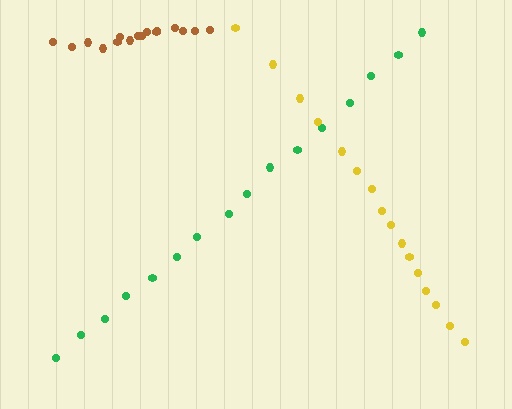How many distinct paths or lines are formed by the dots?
There are 3 distinct paths.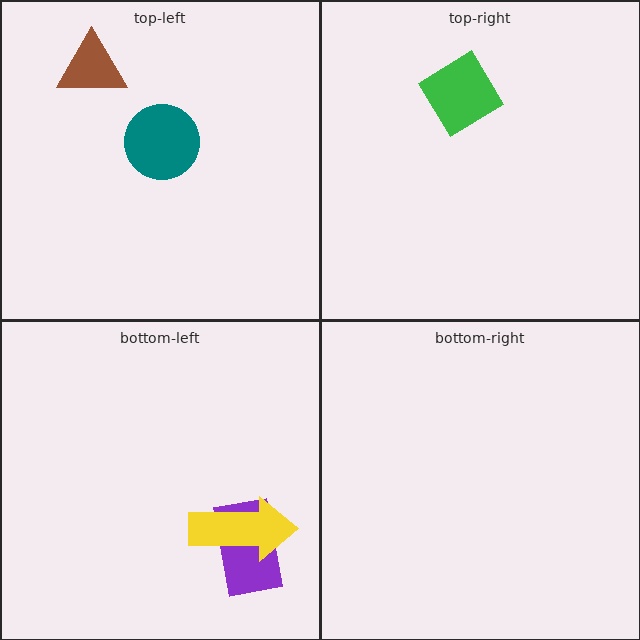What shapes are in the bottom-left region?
The purple rectangle, the yellow arrow.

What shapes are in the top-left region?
The teal circle, the brown triangle.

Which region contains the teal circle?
The top-left region.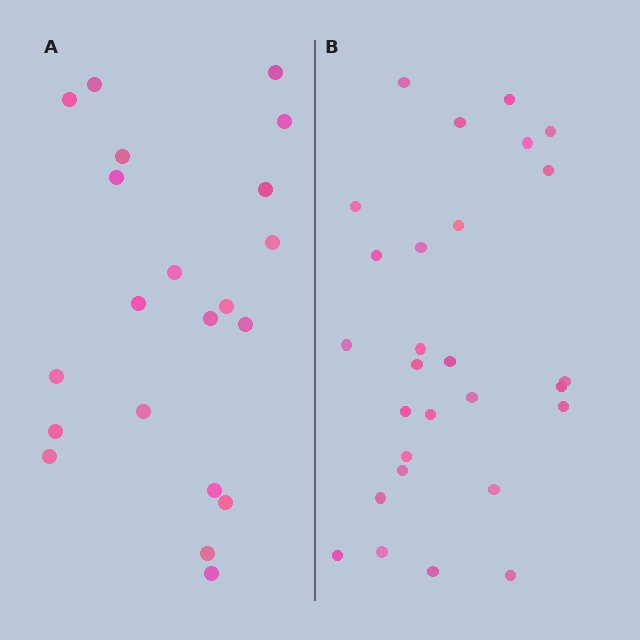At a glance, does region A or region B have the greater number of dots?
Region B (the right region) has more dots.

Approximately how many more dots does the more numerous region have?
Region B has roughly 8 or so more dots than region A.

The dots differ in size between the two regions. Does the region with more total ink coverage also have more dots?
No. Region A has more total ink coverage because its dots are larger, but region B actually contains more individual dots. Total area can be misleading — the number of items is what matters here.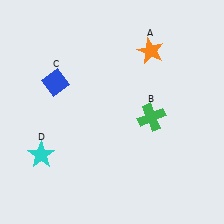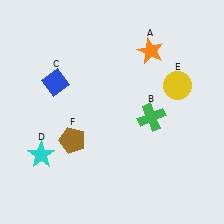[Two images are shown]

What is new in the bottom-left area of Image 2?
A brown pentagon (F) was added in the bottom-left area of Image 2.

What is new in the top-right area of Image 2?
A yellow circle (E) was added in the top-right area of Image 2.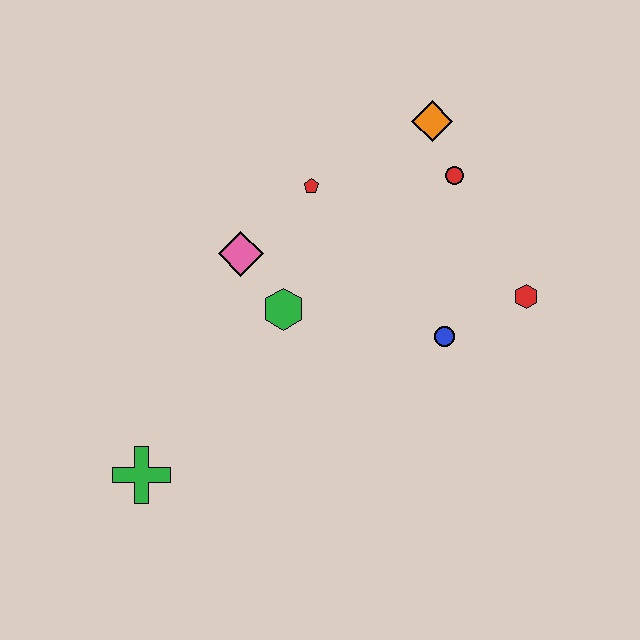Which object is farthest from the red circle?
The green cross is farthest from the red circle.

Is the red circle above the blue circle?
Yes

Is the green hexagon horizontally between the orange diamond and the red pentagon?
No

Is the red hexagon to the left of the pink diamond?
No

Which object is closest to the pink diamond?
The green hexagon is closest to the pink diamond.